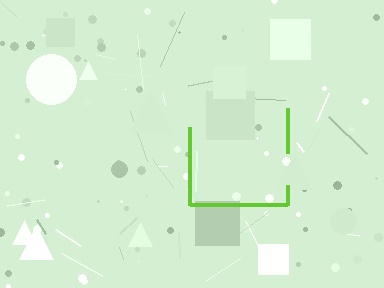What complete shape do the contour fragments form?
The contour fragments form a square.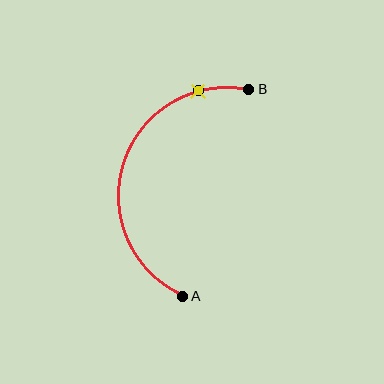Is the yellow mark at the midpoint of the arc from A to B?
No. The yellow mark lies on the arc but is closer to endpoint B. The arc midpoint would be at the point on the curve equidistant along the arc from both A and B.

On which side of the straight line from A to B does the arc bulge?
The arc bulges to the left of the straight line connecting A and B.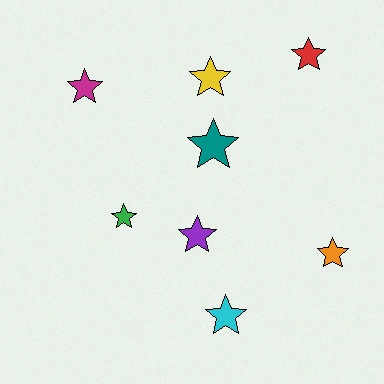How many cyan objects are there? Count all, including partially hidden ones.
There is 1 cyan object.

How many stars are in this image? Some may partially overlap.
There are 8 stars.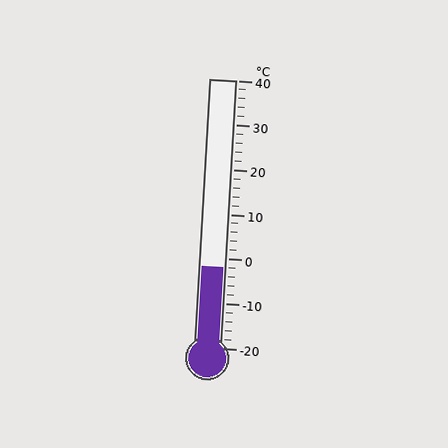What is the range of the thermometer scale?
The thermometer scale ranges from -20°C to 40°C.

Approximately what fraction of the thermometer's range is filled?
The thermometer is filled to approximately 30% of its range.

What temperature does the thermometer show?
The thermometer shows approximately -2°C.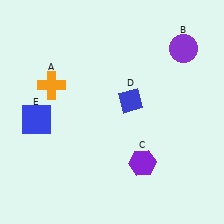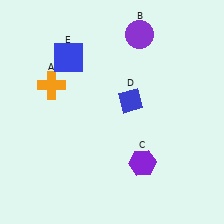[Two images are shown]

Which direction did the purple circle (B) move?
The purple circle (B) moved left.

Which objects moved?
The objects that moved are: the purple circle (B), the blue square (E).